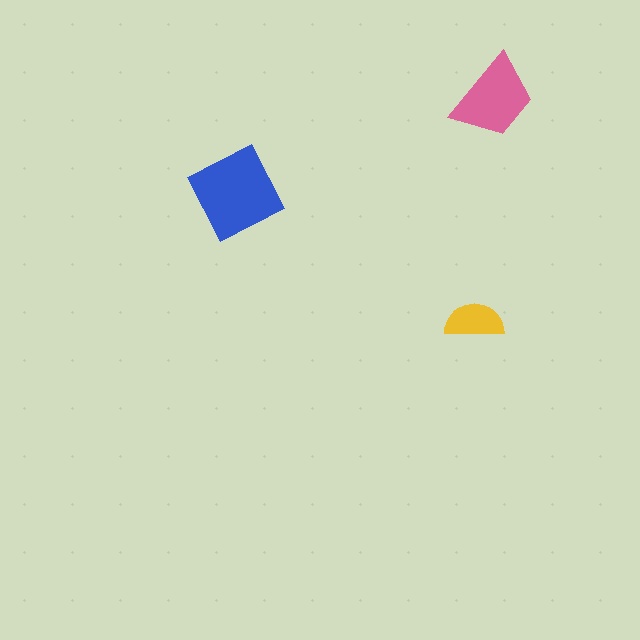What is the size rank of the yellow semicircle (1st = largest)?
3rd.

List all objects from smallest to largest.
The yellow semicircle, the pink trapezoid, the blue square.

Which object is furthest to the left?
The blue square is leftmost.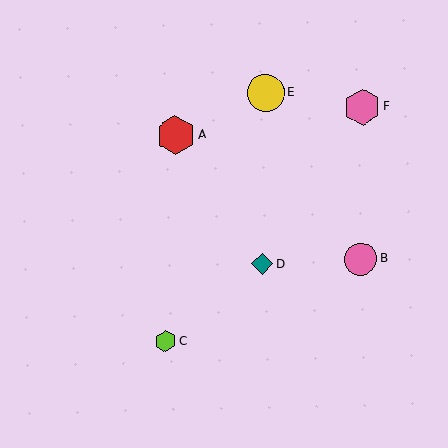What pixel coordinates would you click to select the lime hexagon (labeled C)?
Click at (165, 341) to select the lime hexagon C.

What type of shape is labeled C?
Shape C is a lime hexagon.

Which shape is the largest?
The red hexagon (labeled A) is the largest.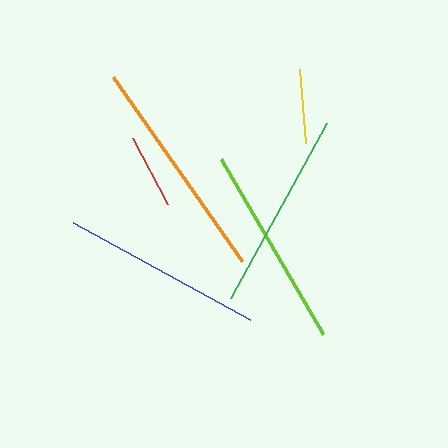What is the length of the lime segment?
The lime segment is approximately 203 pixels long.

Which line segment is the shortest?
The red line is the shortest at approximately 74 pixels.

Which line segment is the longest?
The orange line is the longest at approximately 224 pixels.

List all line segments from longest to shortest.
From longest to shortest: orange, lime, blue, green, yellow, red.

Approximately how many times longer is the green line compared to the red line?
The green line is approximately 2.7 times the length of the red line.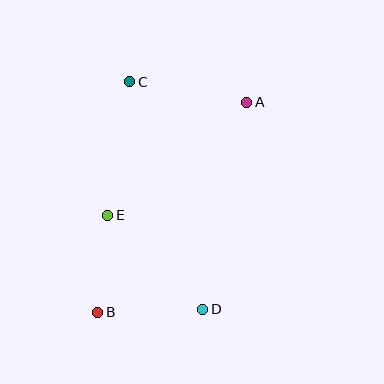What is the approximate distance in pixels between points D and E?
The distance between D and E is approximately 134 pixels.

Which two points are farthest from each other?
Points A and B are farthest from each other.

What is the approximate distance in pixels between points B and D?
The distance between B and D is approximately 105 pixels.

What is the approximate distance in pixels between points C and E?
The distance between C and E is approximately 135 pixels.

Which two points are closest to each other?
Points B and E are closest to each other.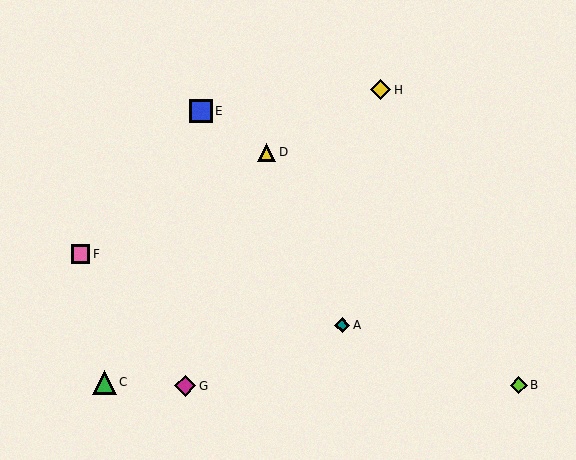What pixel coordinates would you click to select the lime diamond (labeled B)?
Click at (519, 385) to select the lime diamond B.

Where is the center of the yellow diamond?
The center of the yellow diamond is at (381, 90).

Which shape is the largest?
The green triangle (labeled C) is the largest.